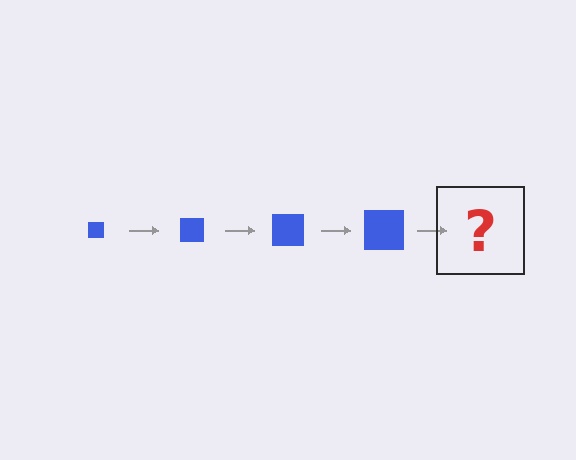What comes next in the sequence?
The next element should be a blue square, larger than the previous one.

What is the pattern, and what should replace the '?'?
The pattern is that the square gets progressively larger each step. The '?' should be a blue square, larger than the previous one.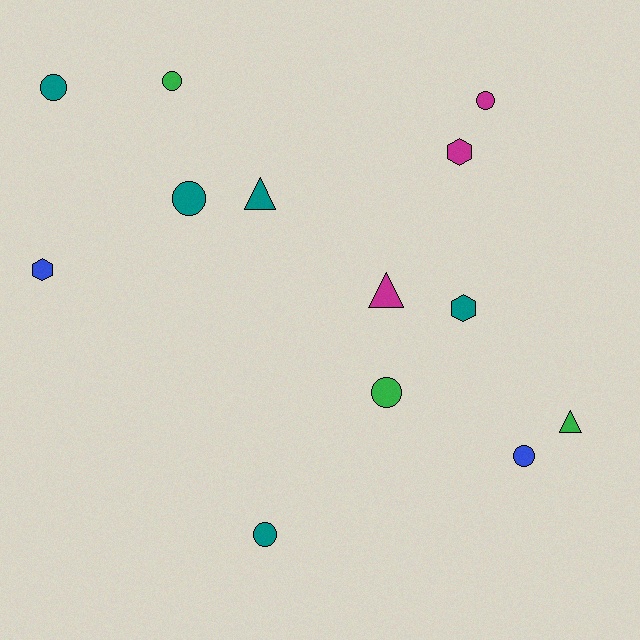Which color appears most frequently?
Teal, with 5 objects.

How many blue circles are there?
There is 1 blue circle.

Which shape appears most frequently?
Circle, with 7 objects.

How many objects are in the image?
There are 13 objects.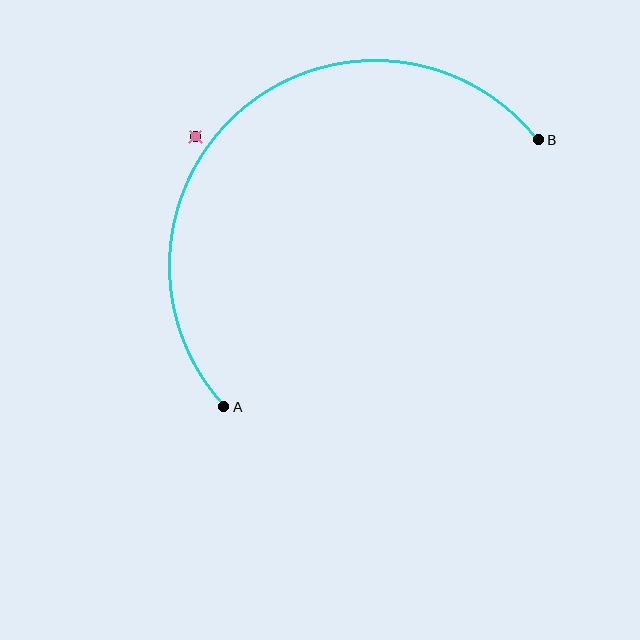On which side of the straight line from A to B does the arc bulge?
The arc bulges above and to the left of the straight line connecting A and B.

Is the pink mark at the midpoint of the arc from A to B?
No — the pink mark does not lie on the arc at all. It sits slightly outside the curve.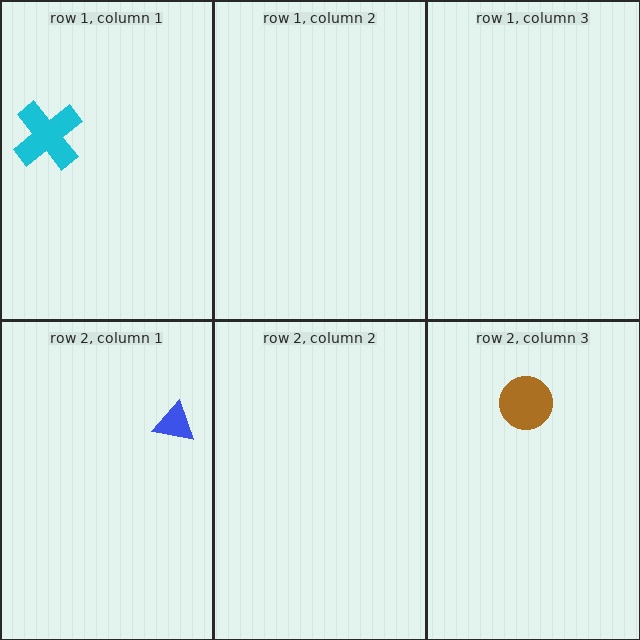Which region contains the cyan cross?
The row 1, column 1 region.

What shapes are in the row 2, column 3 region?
The brown circle.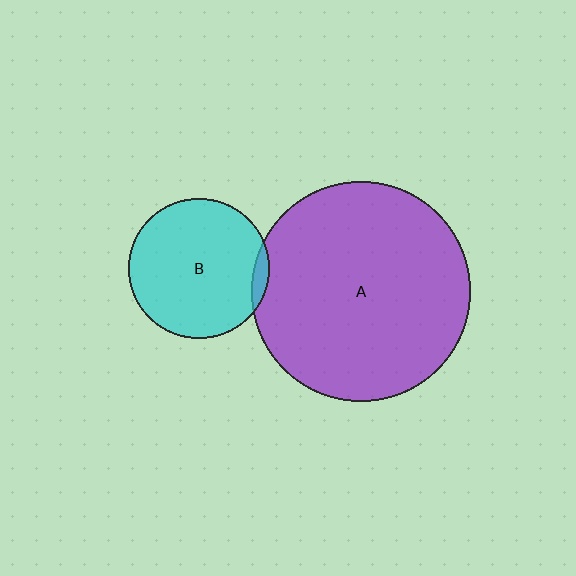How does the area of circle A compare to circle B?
Approximately 2.4 times.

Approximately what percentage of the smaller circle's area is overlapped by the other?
Approximately 5%.